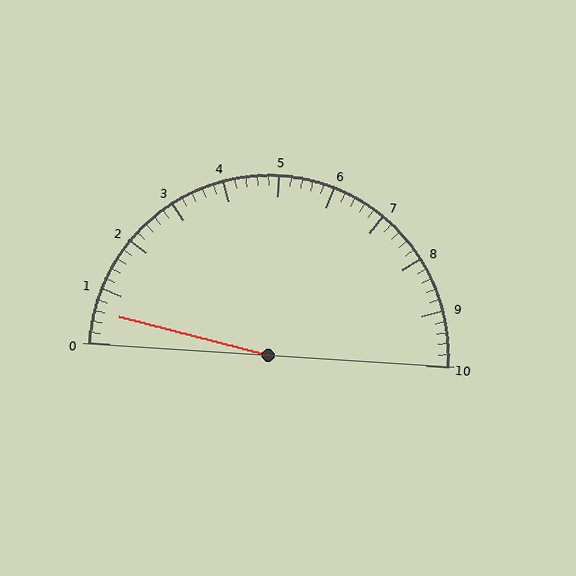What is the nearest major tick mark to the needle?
The nearest major tick mark is 1.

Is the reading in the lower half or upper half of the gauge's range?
The reading is in the lower half of the range (0 to 10).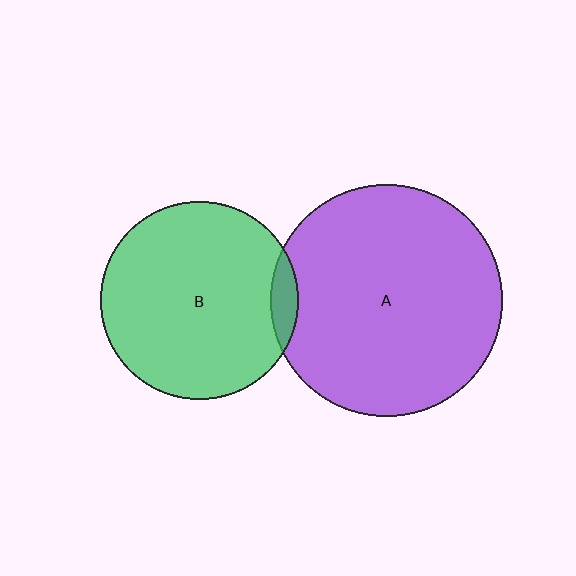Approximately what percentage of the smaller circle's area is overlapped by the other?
Approximately 5%.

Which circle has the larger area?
Circle A (purple).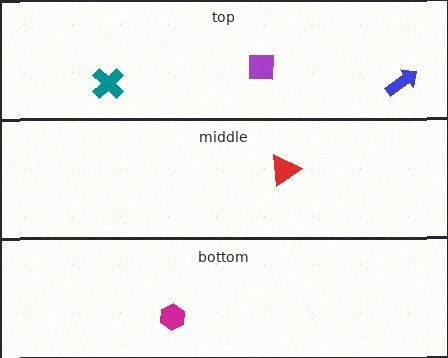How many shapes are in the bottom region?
1.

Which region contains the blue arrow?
The top region.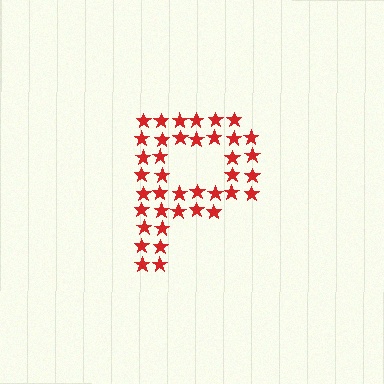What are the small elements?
The small elements are stars.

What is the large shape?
The large shape is the letter P.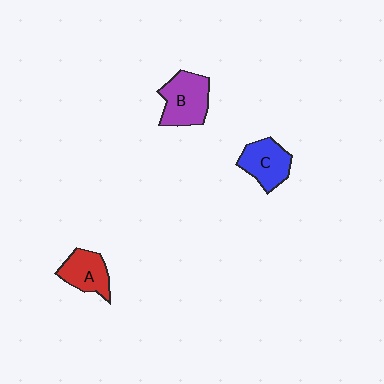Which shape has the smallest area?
Shape A (red).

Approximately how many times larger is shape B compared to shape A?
Approximately 1.3 times.